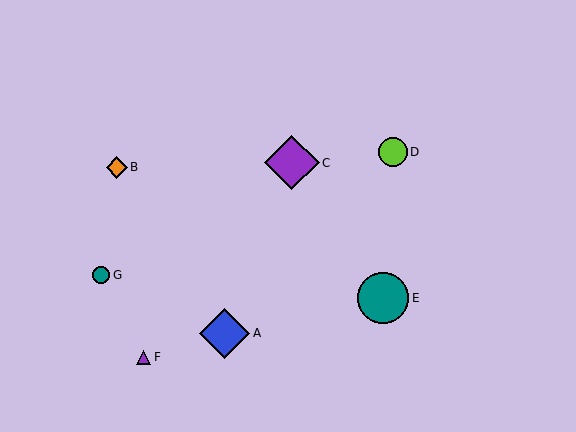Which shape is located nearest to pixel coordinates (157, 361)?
The purple triangle (labeled F) at (143, 357) is nearest to that location.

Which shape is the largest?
The purple diamond (labeled C) is the largest.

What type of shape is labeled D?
Shape D is a lime circle.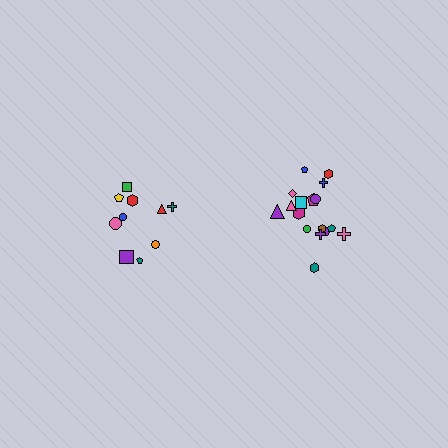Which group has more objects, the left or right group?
The right group.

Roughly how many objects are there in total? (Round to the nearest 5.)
Roughly 30 objects in total.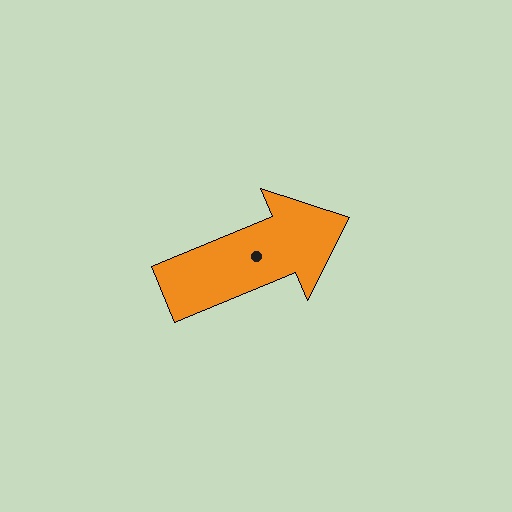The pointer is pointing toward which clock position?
Roughly 2 o'clock.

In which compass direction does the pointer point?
East.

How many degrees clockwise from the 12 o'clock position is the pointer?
Approximately 68 degrees.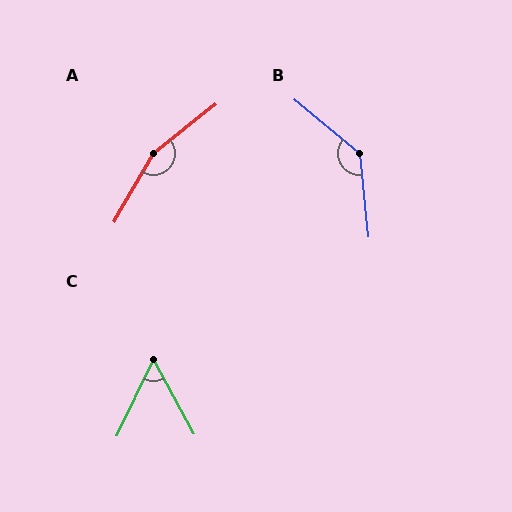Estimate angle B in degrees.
Approximately 136 degrees.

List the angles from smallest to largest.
C (54°), B (136°), A (159°).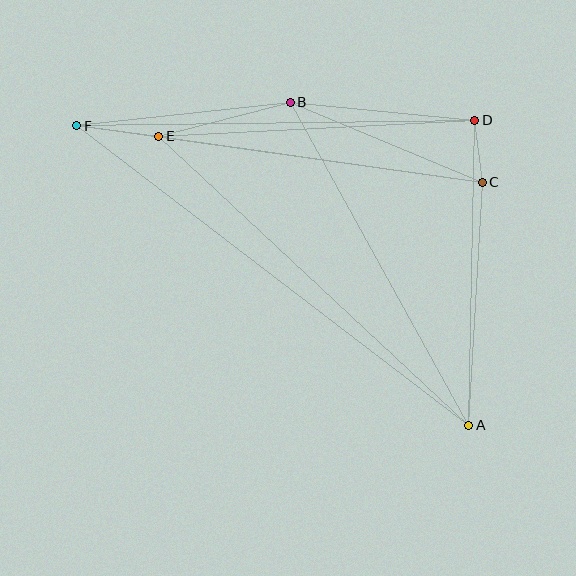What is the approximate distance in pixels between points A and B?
The distance between A and B is approximately 369 pixels.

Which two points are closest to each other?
Points C and D are closest to each other.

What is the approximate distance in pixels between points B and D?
The distance between B and D is approximately 185 pixels.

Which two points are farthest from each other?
Points A and F are farthest from each other.